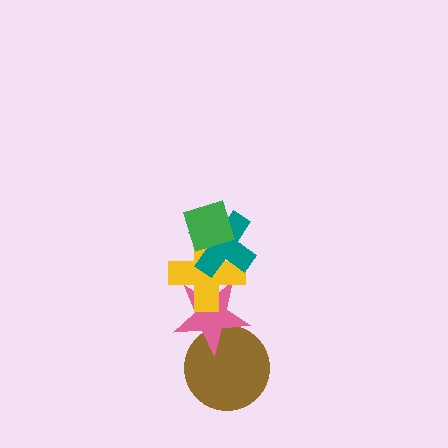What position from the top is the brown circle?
The brown circle is 5th from the top.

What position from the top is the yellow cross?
The yellow cross is 3rd from the top.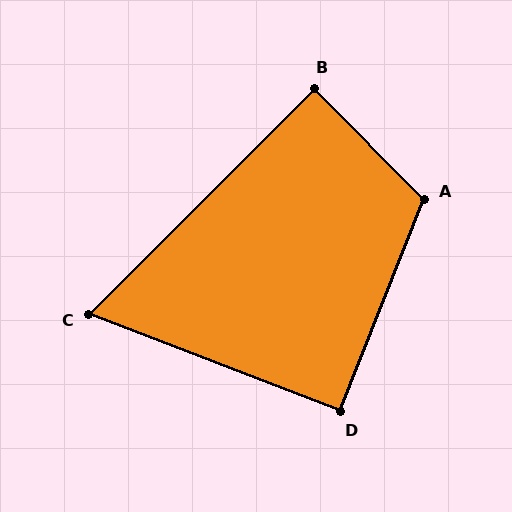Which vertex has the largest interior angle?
A, at approximately 114 degrees.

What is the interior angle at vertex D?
Approximately 90 degrees (approximately right).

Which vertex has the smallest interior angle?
C, at approximately 66 degrees.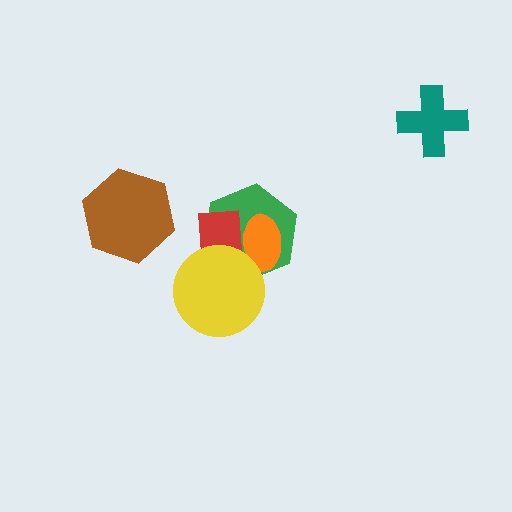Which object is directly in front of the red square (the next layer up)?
The orange ellipse is directly in front of the red square.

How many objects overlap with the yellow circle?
3 objects overlap with the yellow circle.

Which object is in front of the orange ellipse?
The yellow circle is in front of the orange ellipse.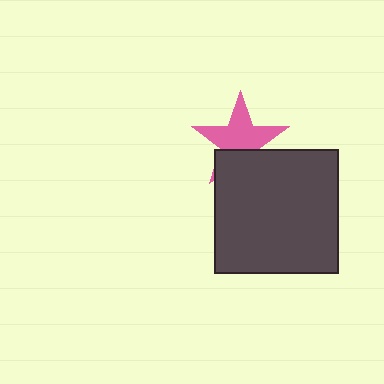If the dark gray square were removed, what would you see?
You would see the complete pink star.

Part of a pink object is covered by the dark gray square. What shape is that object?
It is a star.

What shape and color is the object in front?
The object in front is a dark gray square.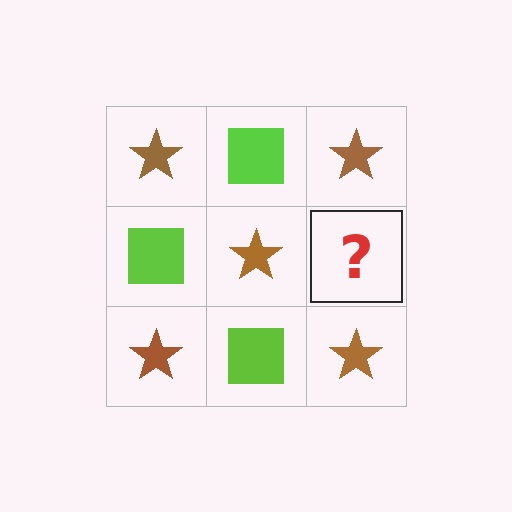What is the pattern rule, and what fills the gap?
The rule is that it alternates brown star and lime square in a checkerboard pattern. The gap should be filled with a lime square.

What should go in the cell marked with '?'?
The missing cell should contain a lime square.